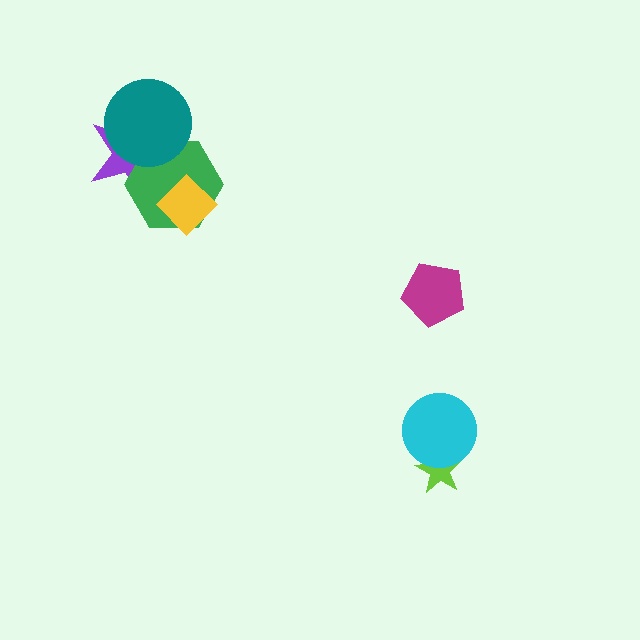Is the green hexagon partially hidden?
Yes, it is partially covered by another shape.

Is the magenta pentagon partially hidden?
No, no other shape covers it.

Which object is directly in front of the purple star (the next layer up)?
The green hexagon is directly in front of the purple star.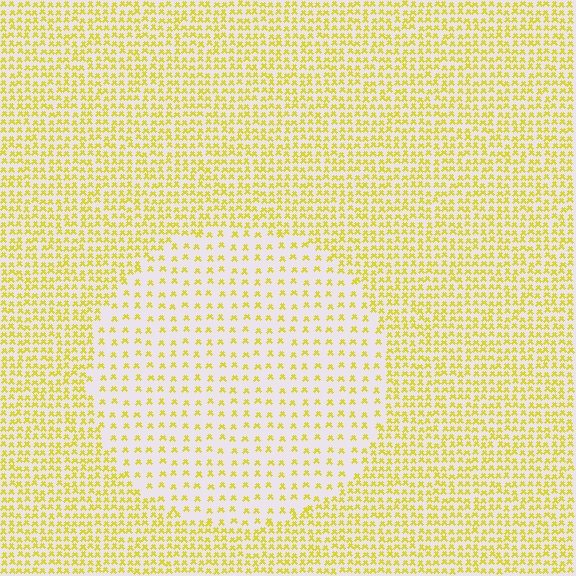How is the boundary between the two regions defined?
The boundary is defined by a change in element density (approximately 2.3x ratio). All elements are the same color, size, and shape.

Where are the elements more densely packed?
The elements are more densely packed outside the circle boundary.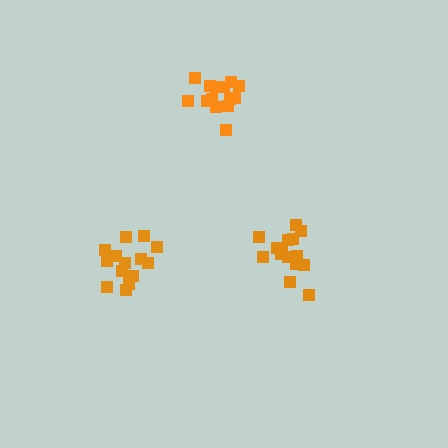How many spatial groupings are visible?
There are 3 spatial groupings.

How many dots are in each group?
Group 1: 15 dots, Group 2: 16 dots, Group 3: 14 dots (45 total).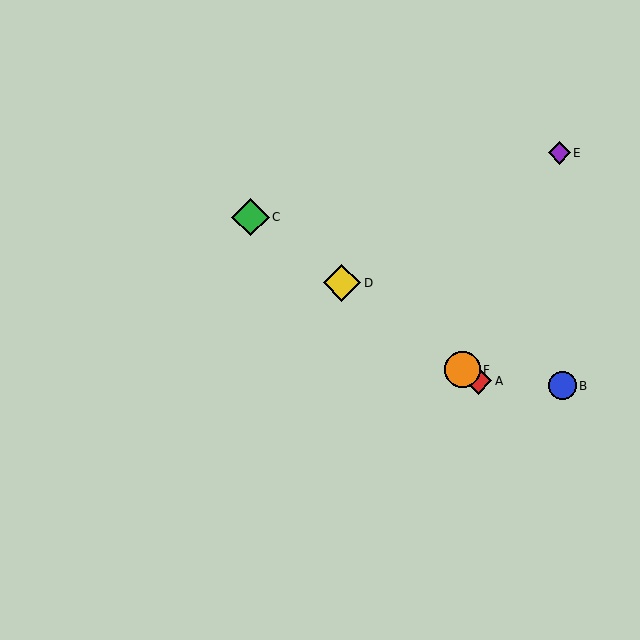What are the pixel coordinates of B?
Object B is at (562, 386).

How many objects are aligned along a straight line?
4 objects (A, C, D, F) are aligned along a straight line.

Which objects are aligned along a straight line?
Objects A, C, D, F are aligned along a straight line.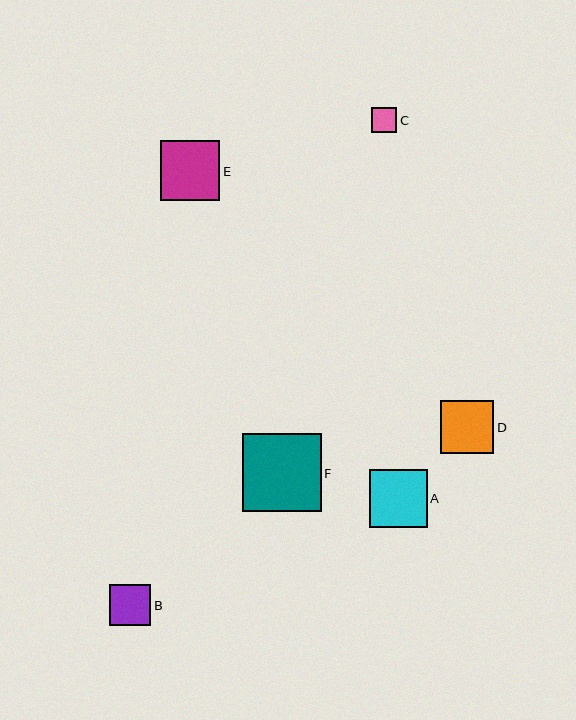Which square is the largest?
Square F is the largest with a size of approximately 78 pixels.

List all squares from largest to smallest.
From largest to smallest: F, E, A, D, B, C.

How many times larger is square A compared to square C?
Square A is approximately 2.3 times the size of square C.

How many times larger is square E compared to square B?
Square E is approximately 1.4 times the size of square B.